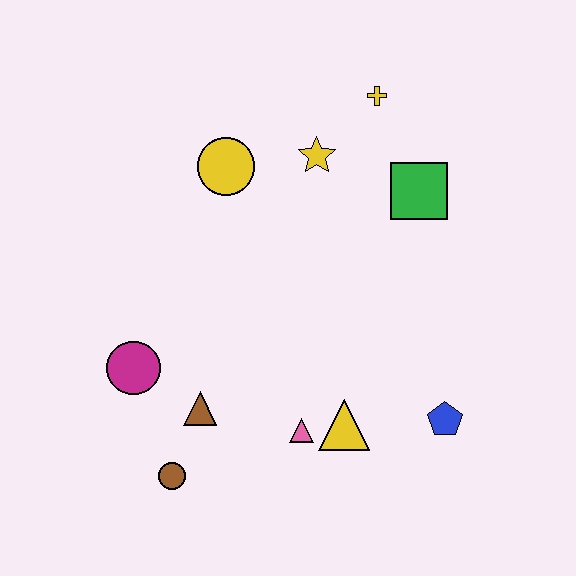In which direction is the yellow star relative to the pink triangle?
The yellow star is above the pink triangle.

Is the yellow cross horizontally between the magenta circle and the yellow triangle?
No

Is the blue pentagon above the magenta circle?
No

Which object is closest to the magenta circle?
The brown triangle is closest to the magenta circle.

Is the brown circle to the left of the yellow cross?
Yes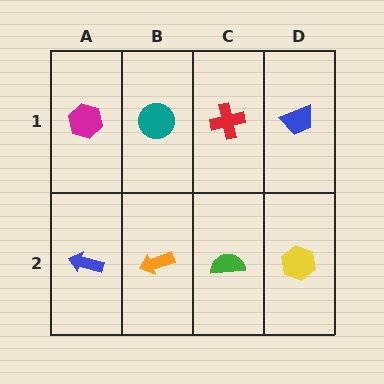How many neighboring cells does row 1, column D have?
2.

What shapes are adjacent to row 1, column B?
An orange arrow (row 2, column B), a magenta hexagon (row 1, column A), a red cross (row 1, column C).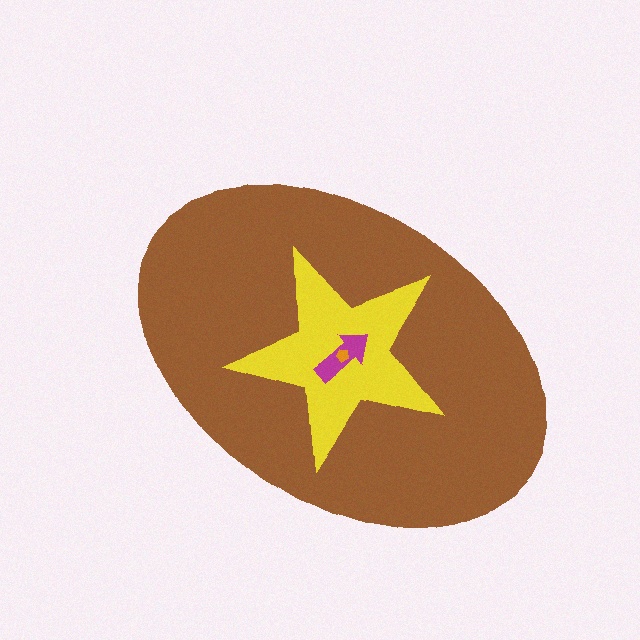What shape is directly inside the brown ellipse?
The yellow star.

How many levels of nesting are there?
4.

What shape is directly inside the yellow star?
The magenta arrow.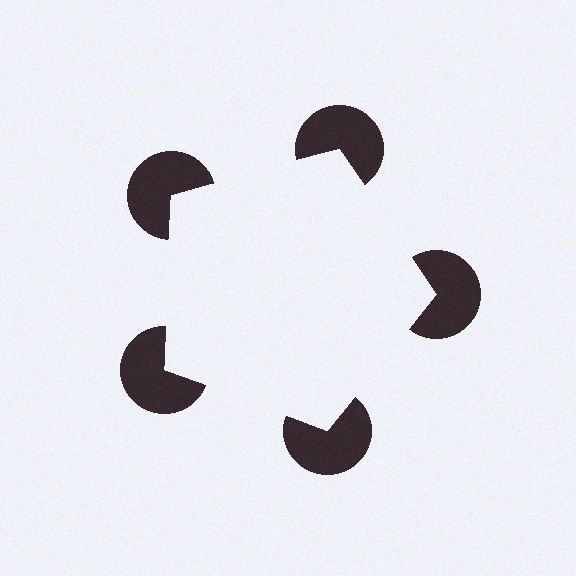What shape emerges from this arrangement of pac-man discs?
An illusory pentagon — its edges are inferred from the aligned wedge cuts in the pac-man discs, not physically drawn.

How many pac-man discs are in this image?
There are 5 — one at each vertex of the illusory pentagon.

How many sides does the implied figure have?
5 sides.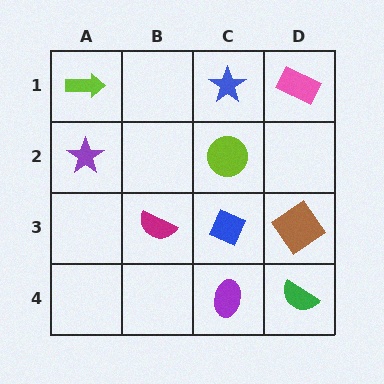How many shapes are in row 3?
3 shapes.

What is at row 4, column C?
A purple ellipse.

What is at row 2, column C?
A lime circle.